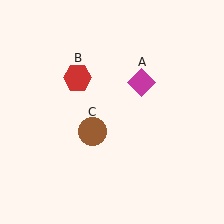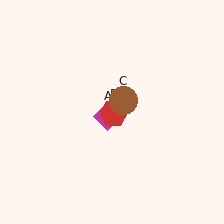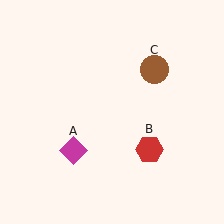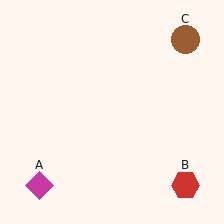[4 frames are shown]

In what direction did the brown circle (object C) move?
The brown circle (object C) moved up and to the right.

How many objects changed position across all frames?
3 objects changed position: magenta diamond (object A), red hexagon (object B), brown circle (object C).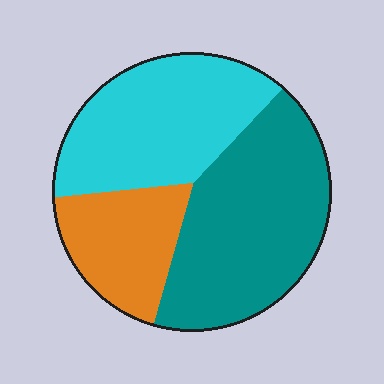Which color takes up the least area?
Orange, at roughly 20%.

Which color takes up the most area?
Teal, at roughly 45%.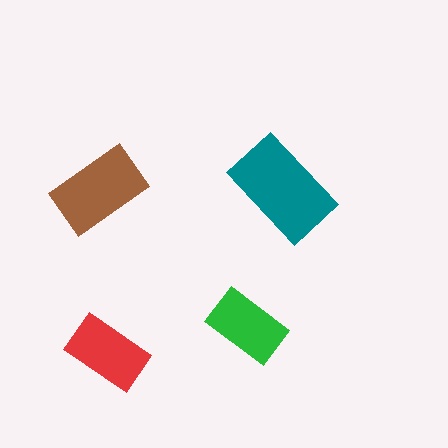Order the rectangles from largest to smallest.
the teal one, the brown one, the red one, the green one.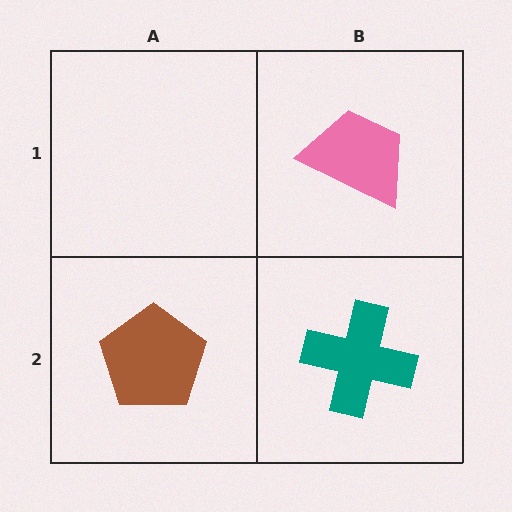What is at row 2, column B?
A teal cross.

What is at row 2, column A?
A brown pentagon.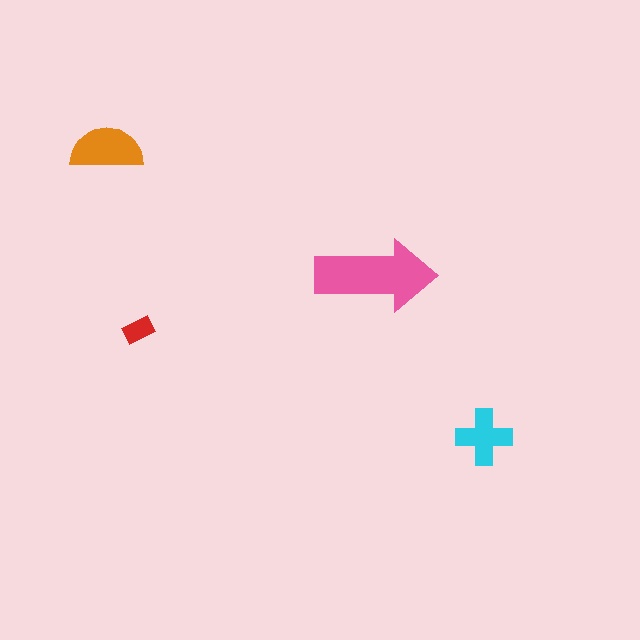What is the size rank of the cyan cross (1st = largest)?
3rd.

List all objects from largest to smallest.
The pink arrow, the orange semicircle, the cyan cross, the red rectangle.